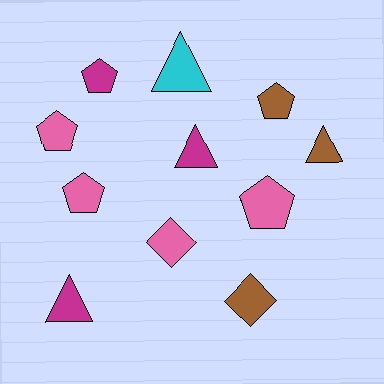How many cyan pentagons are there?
There are no cyan pentagons.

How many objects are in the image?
There are 11 objects.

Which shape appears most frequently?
Pentagon, with 5 objects.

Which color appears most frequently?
Pink, with 4 objects.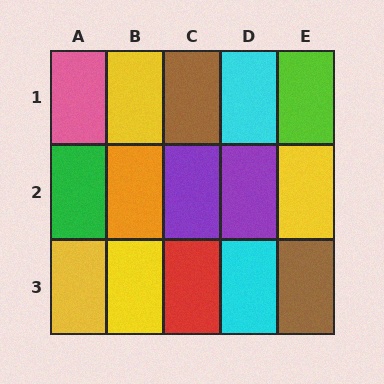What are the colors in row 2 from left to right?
Green, orange, purple, purple, yellow.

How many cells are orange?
1 cell is orange.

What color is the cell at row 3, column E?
Brown.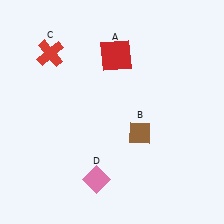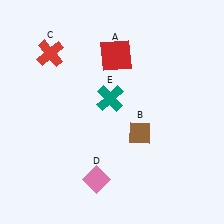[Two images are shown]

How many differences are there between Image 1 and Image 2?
There is 1 difference between the two images.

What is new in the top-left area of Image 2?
A teal cross (E) was added in the top-left area of Image 2.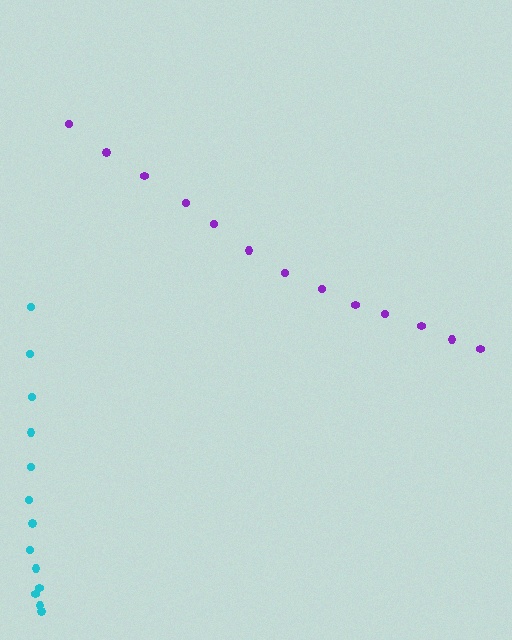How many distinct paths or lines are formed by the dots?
There are 2 distinct paths.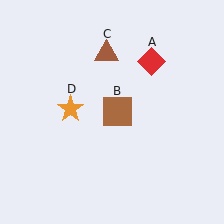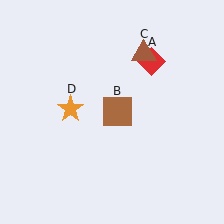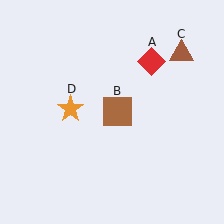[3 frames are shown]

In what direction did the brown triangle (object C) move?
The brown triangle (object C) moved right.